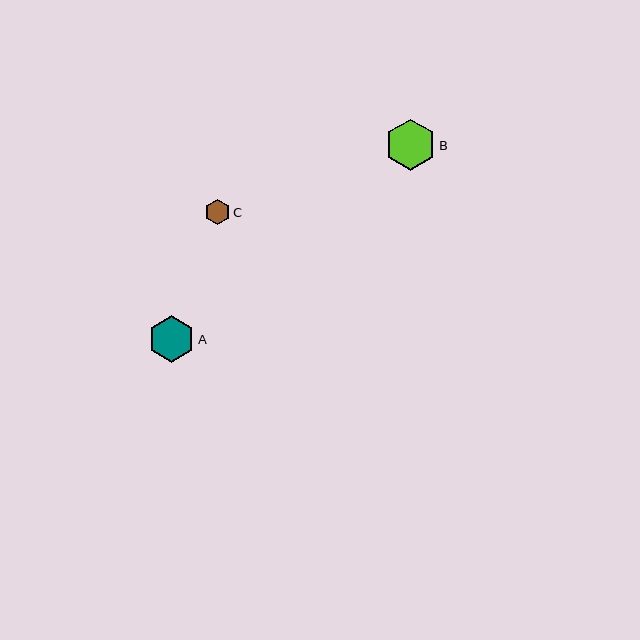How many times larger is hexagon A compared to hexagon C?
Hexagon A is approximately 1.9 times the size of hexagon C.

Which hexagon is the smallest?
Hexagon C is the smallest with a size of approximately 25 pixels.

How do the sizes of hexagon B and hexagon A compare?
Hexagon B and hexagon A are approximately the same size.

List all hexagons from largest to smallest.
From largest to smallest: B, A, C.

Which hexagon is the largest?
Hexagon B is the largest with a size of approximately 51 pixels.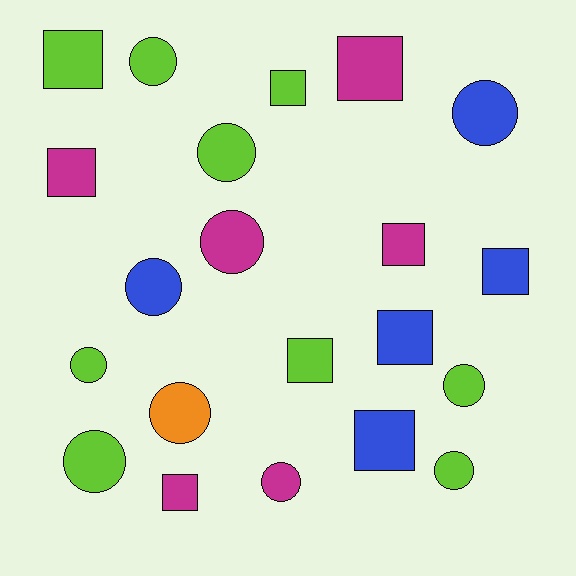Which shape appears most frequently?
Circle, with 11 objects.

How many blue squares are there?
There are 3 blue squares.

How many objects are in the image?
There are 21 objects.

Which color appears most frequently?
Lime, with 9 objects.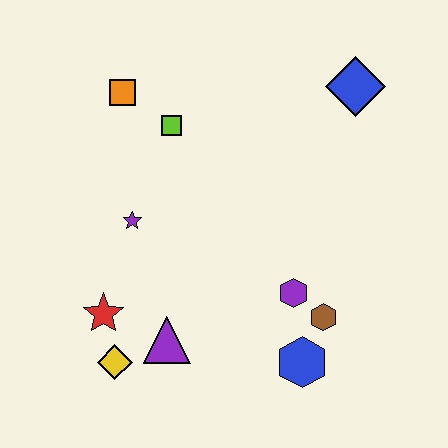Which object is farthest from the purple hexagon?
The orange square is farthest from the purple hexagon.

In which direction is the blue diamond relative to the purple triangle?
The blue diamond is above the purple triangle.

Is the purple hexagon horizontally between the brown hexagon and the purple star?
Yes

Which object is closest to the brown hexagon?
The purple hexagon is closest to the brown hexagon.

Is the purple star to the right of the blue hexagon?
No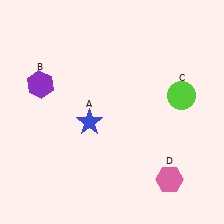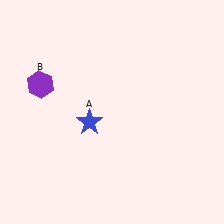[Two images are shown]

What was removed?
The lime circle (C), the pink hexagon (D) were removed in Image 2.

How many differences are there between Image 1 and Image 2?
There are 2 differences between the two images.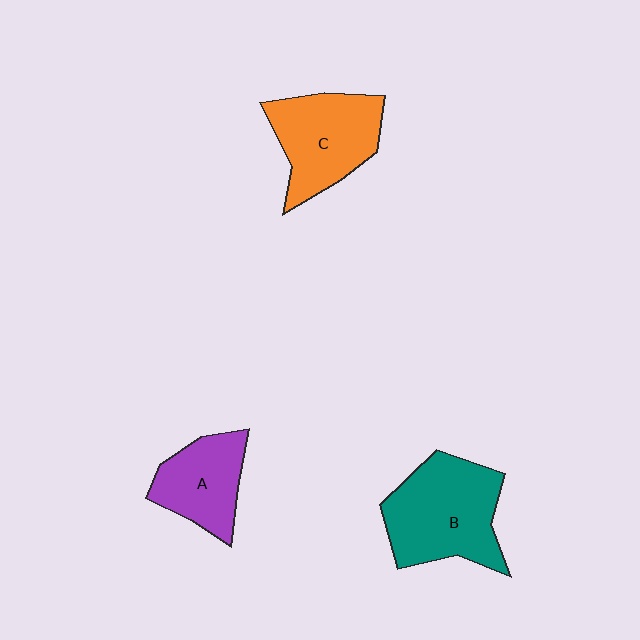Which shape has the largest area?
Shape B (teal).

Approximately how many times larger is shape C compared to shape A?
Approximately 1.3 times.